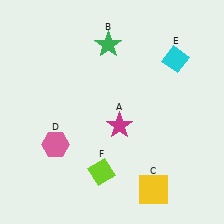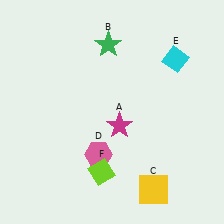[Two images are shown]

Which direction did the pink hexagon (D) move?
The pink hexagon (D) moved right.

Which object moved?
The pink hexagon (D) moved right.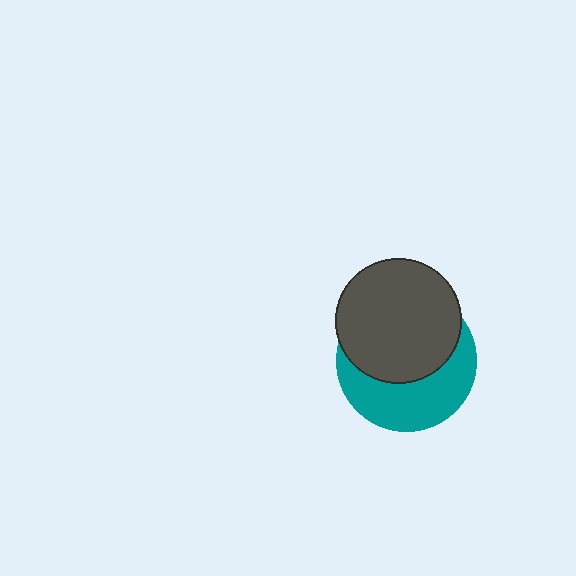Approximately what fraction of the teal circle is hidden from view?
Roughly 55% of the teal circle is hidden behind the dark gray circle.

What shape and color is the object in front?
The object in front is a dark gray circle.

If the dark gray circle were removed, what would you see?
You would see the complete teal circle.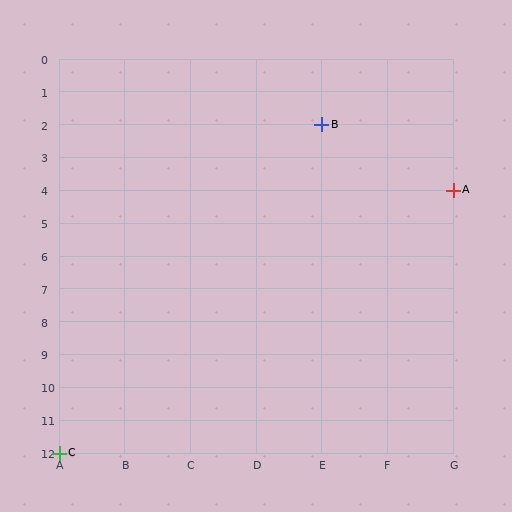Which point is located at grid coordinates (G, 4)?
Point A is at (G, 4).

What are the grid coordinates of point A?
Point A is at grid coordinates (G, 4).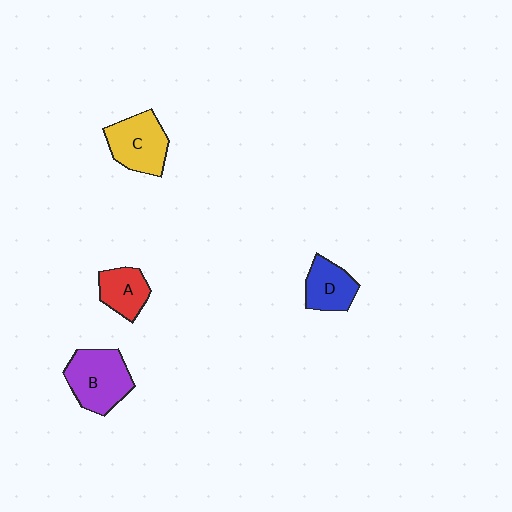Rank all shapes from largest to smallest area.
From largest to smallest: B (purple), C (yellow), D (blue), A (red).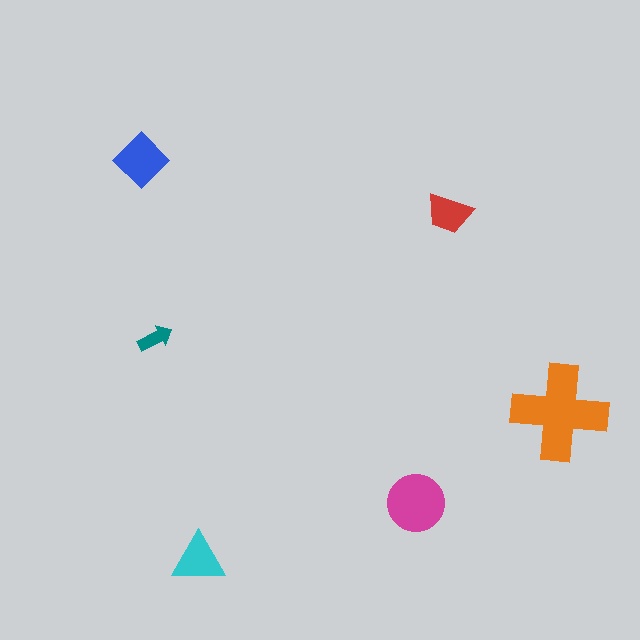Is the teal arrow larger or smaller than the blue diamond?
Smaller.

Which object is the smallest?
The teal arrow.